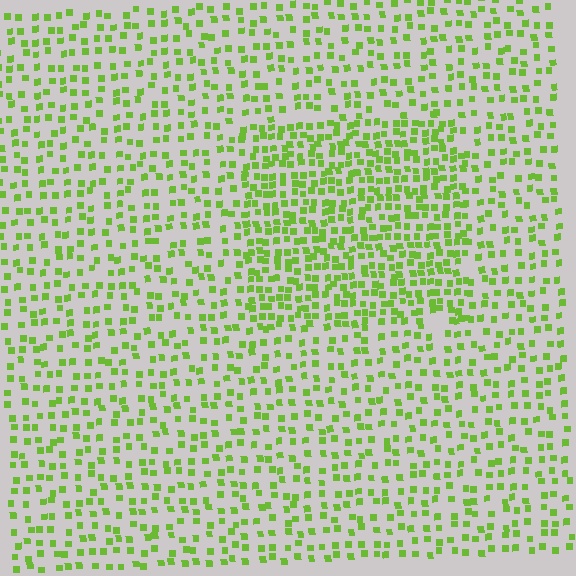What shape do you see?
I see a rectangle.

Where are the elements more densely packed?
The elements are more densely packed inside the rectangle boundary.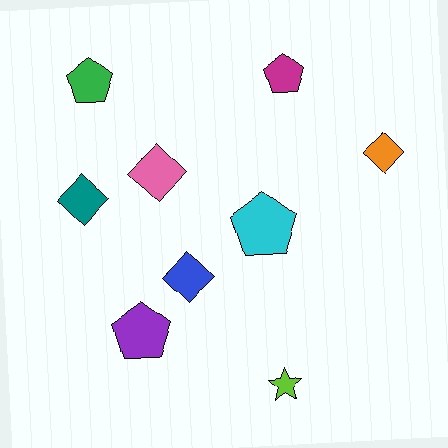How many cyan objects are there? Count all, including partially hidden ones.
There is 1 cyan object.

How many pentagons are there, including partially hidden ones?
There are 4 pentagons.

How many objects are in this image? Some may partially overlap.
There are 9 objects.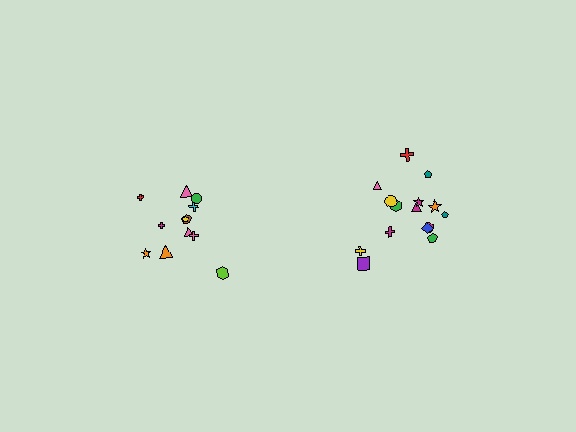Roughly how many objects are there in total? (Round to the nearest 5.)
Roughly 25 objects in total.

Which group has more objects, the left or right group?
The right group.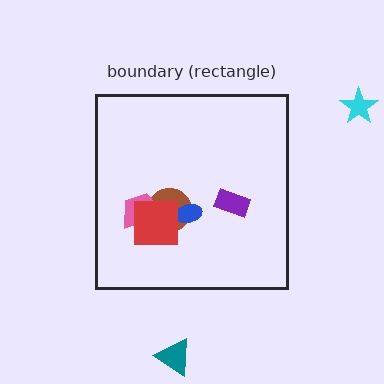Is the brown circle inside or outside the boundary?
Inside.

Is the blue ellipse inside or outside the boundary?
Inside.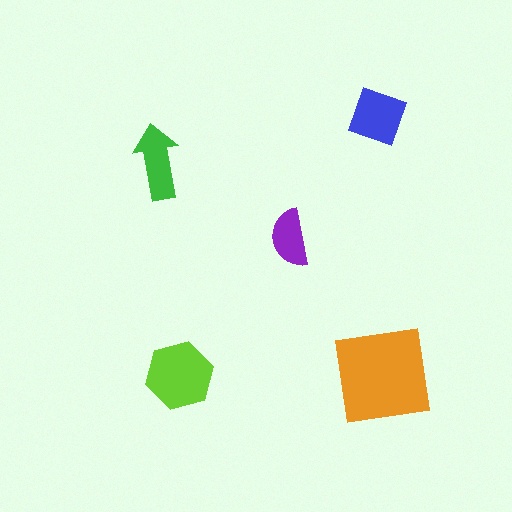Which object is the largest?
The orange square.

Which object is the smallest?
The purple semicircle.